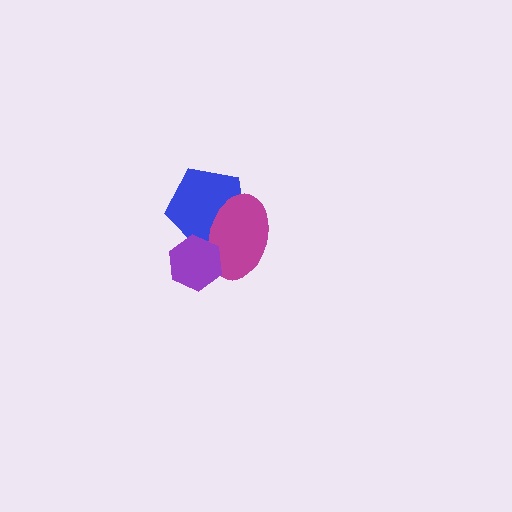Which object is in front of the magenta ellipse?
The purple hexagon is in front of the magenta ellipse.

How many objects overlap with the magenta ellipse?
2 objects overlap with the magenta ellipse.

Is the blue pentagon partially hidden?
Yes, it is partially covered by another shape.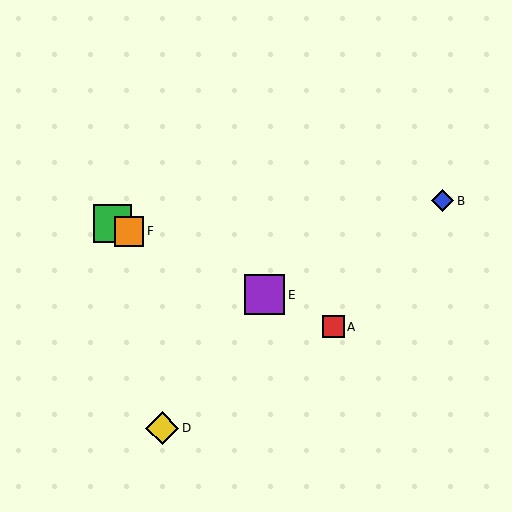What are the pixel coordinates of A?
Object A is at (333, 327).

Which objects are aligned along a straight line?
Objects A, C, E, F are aligned along a straight line.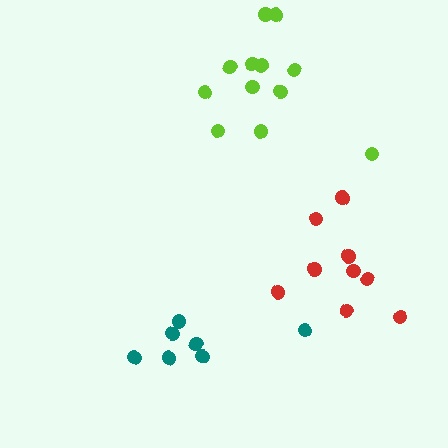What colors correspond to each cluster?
The clusters are colored: teal, lime, red.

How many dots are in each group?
Group 1: 7 dots, Group 2: 12 dots, Group 3: 9 dots (28 total).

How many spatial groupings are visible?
There are 3 spatial groupings.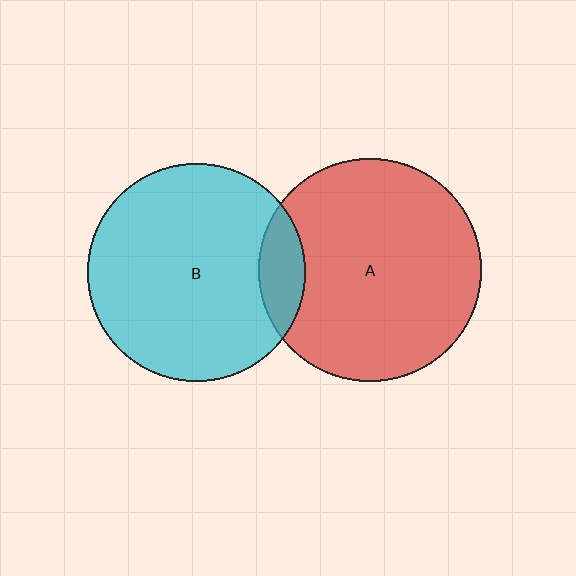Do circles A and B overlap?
Yes.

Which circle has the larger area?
Circle A (red).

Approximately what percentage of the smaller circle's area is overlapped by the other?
Approximately 10%.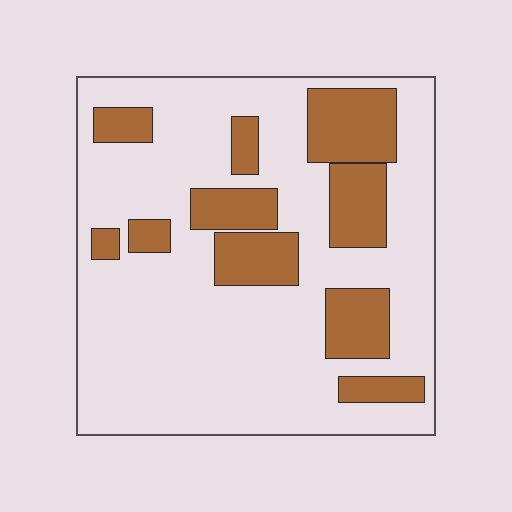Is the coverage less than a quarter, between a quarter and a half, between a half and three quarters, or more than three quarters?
Between a quarter and a half.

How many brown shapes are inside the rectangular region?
10.